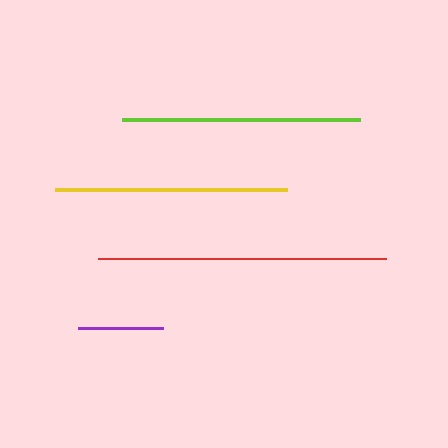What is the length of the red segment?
The red segment is approximately 288 pixels long.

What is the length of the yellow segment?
The yellow segment is approximately 232 pixels long.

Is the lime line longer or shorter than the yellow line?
The lime line is longer than the yellow line.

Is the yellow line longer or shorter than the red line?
The red line is longer than the yellow line.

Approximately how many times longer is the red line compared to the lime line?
The red line is approximately 1.2 times the length of the lime line.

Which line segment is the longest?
The red line is the longest at approximately 288 pixels.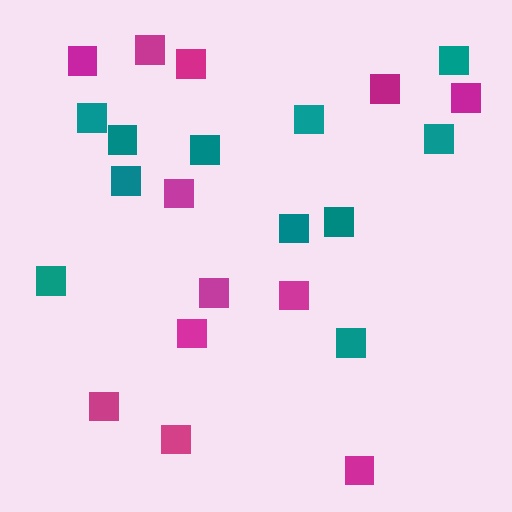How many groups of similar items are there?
There are 2 groups: one group of teal squares (11) and one group of magenta squares (12).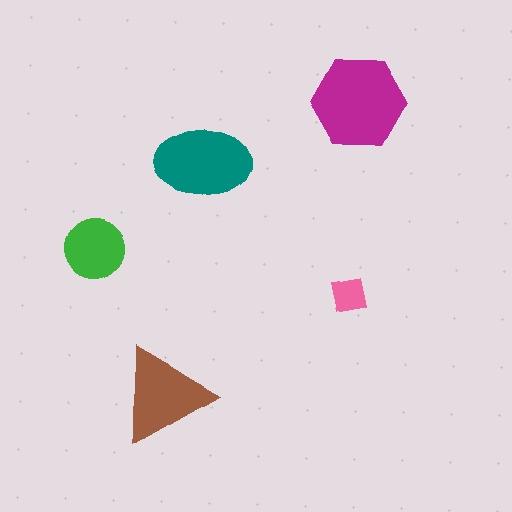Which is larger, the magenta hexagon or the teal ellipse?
The magenta hexagon.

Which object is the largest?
The magenta hexagon.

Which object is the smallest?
The pink square.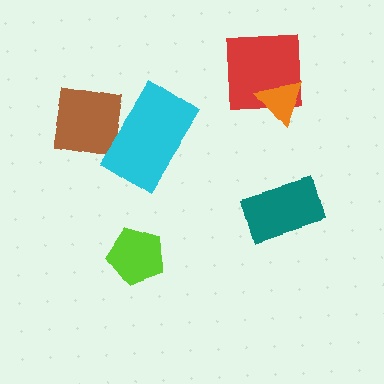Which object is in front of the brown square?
The cyan rectangle is in front of the brown square.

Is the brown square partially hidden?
Yes, it is partially covered by another shape.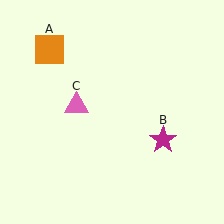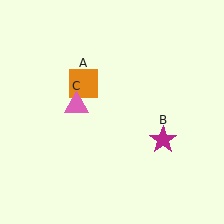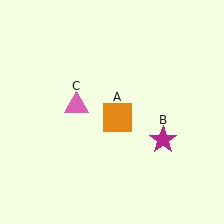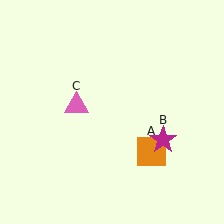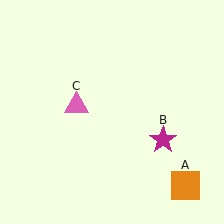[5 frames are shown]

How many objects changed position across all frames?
1 object changed position: orange square (object A).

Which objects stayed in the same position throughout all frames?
Magenta star (object B) and pink triangle (object C) remained stationary.